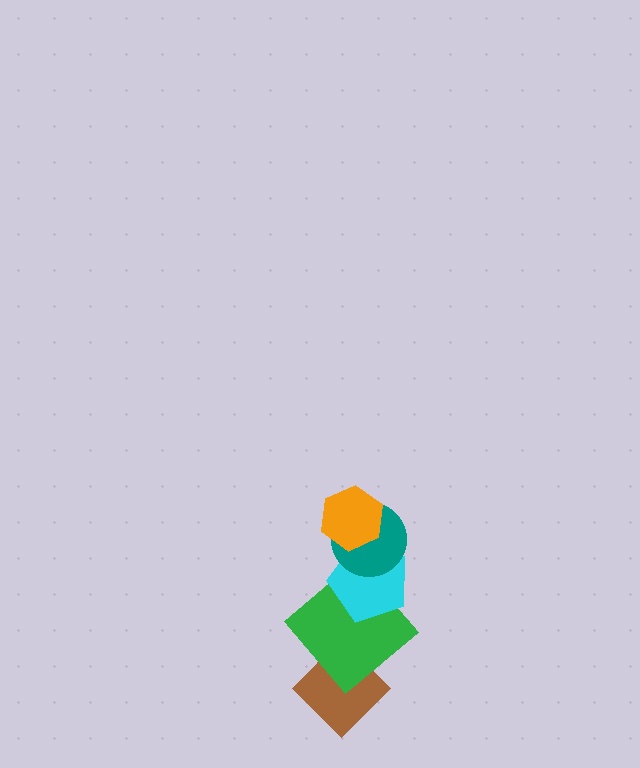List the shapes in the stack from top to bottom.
From top to bottom: the orange hexagon, the teal circle, the cyan pentagon, the green diamond, the brown diamond.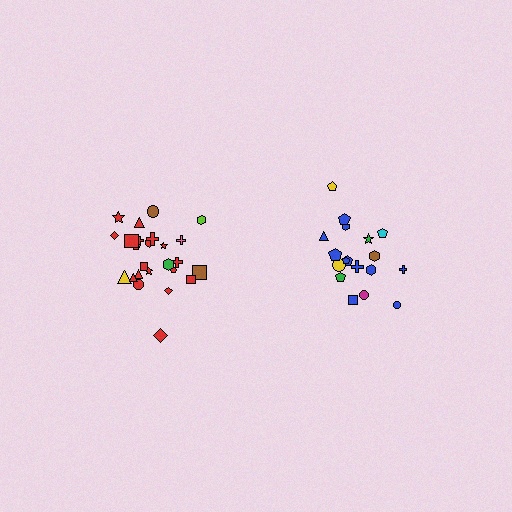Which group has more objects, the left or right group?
The left group.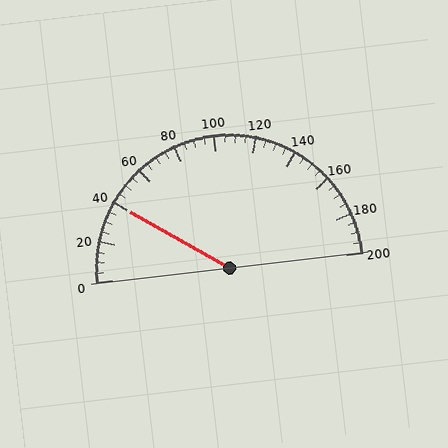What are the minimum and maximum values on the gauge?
The gauge ranges from 0 to 200.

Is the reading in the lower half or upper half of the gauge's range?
The reading is in the lower half of the range (0 to 200).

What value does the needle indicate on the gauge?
The needle indicates approximately 40.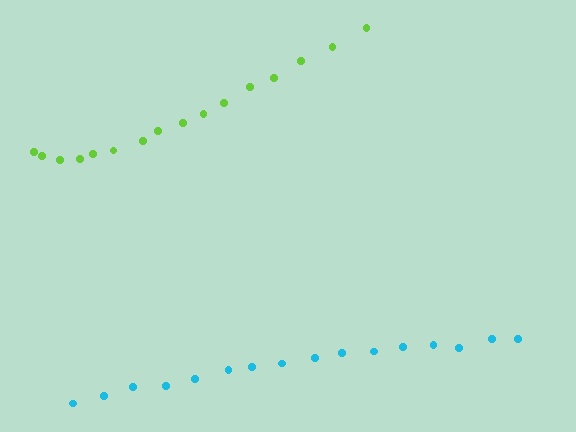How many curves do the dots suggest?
There are 2 distinct paths.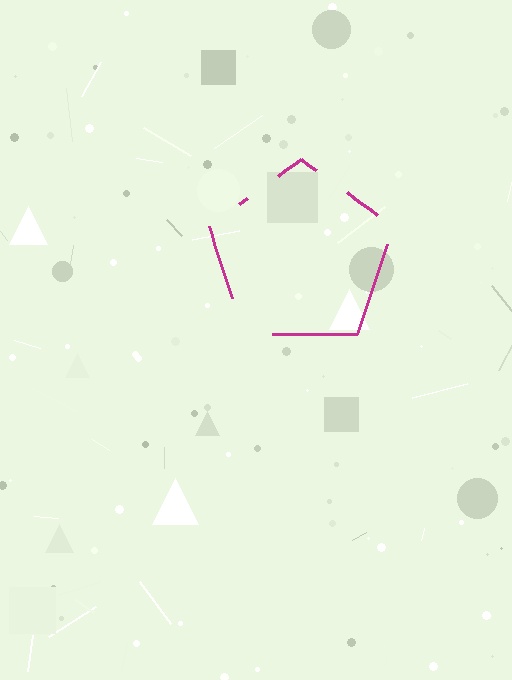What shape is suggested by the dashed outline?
The dashed outline suggests a pentagon.